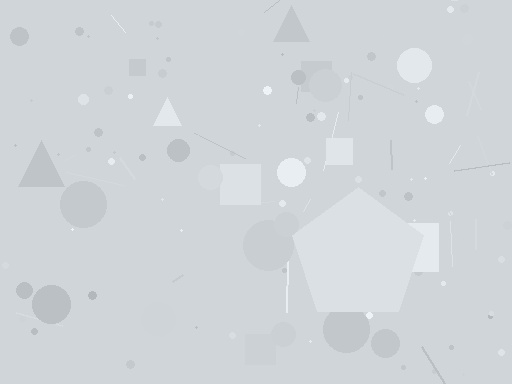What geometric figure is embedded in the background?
A pentagon is embedded in the background.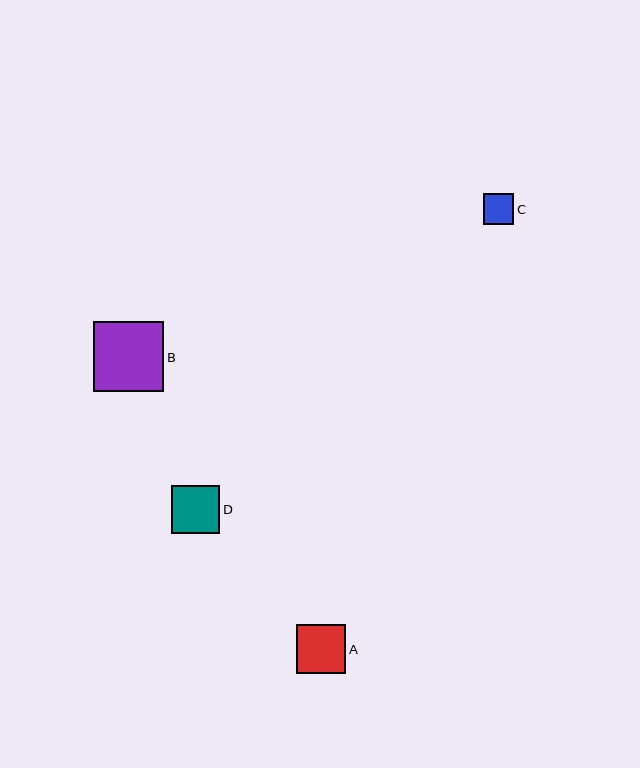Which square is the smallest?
Square C is the smallest with a size of approximately 31 pixels.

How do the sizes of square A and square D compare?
Square A and square D are approximately the same size.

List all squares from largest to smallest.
From largest to smallest: B, A, D, C.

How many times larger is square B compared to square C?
Square B is approximately 2.3 times the size of square C.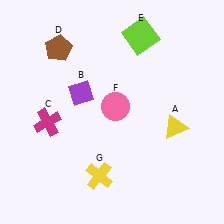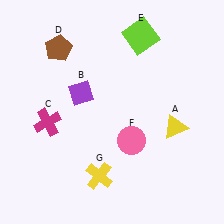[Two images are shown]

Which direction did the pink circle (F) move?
The pink circle (F) moved down.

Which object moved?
The pink circle (F) moved down.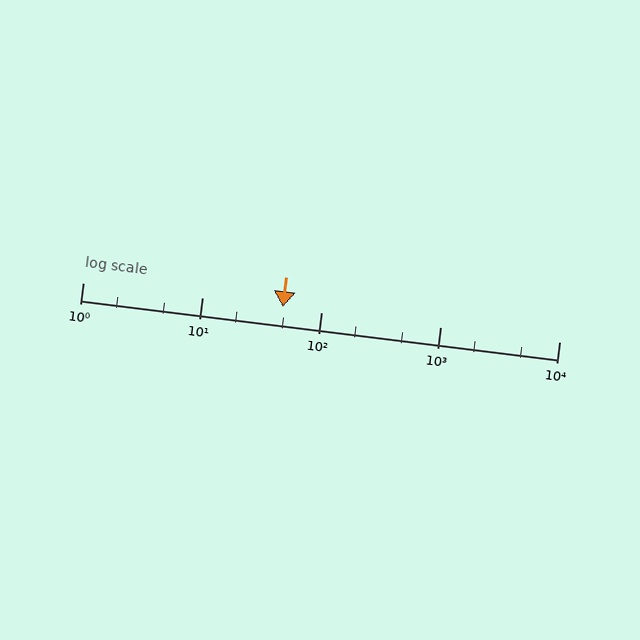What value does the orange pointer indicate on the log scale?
The pointer indicates approximately 48.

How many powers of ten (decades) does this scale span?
The scale spans 4 decades, from 1 to 10000.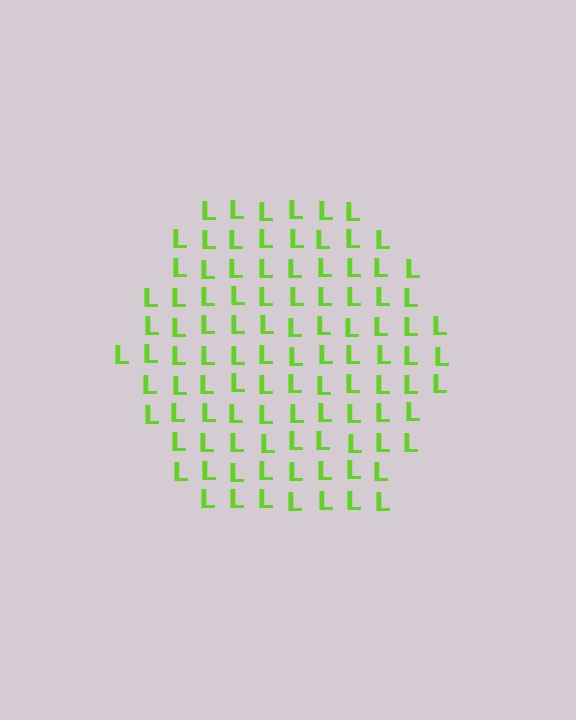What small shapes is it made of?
It is made of small letter L's.